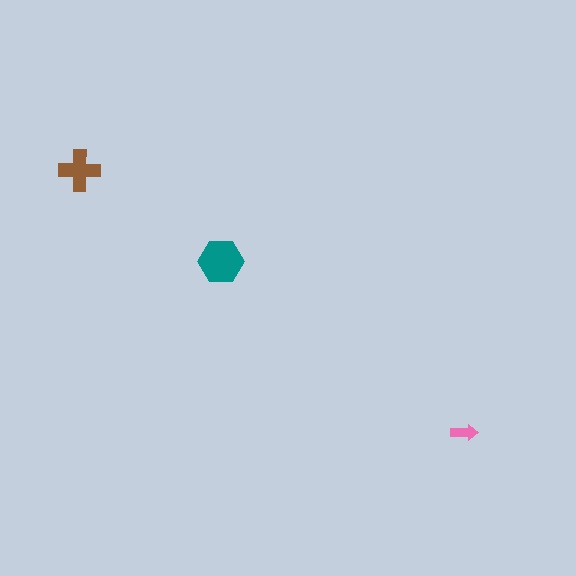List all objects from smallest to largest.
The pink arrow, the brown cross, the teal hexagon.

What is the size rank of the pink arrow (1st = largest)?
3rd.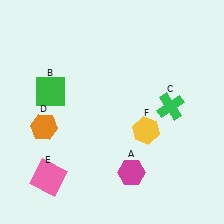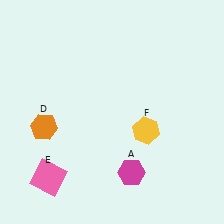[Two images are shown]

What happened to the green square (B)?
The green square (B) was removed in Image 2. It was in the top-left area of Image 1.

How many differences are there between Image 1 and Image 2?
There are 2 differences between the two images.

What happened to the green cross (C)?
The green cross (C) was removed in Image 2. It was in the top-right area of Image 1.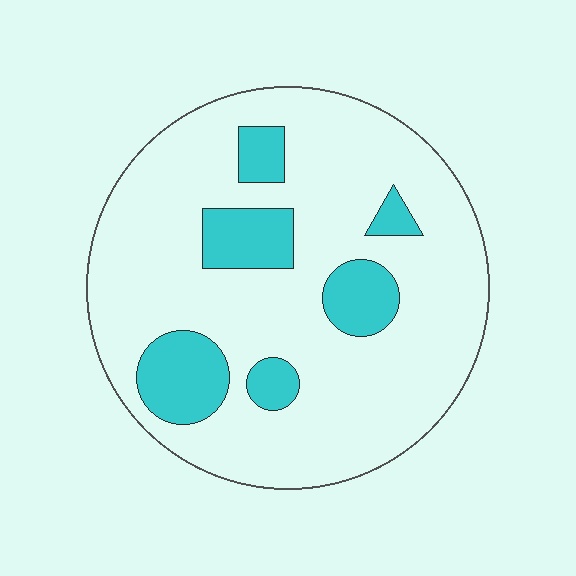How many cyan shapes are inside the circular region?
6.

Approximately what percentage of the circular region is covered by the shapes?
Approximately 20%.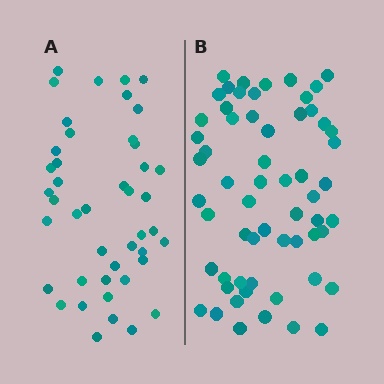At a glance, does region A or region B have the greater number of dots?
Region B (the right region) has more dots.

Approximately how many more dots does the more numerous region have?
Region B has approximately 15 more dots than region A.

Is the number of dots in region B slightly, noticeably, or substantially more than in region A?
Region B has noticeably more, but not dramatically so. The ratio is roughly 1.4 to 1.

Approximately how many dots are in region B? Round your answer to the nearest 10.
About 60 dots.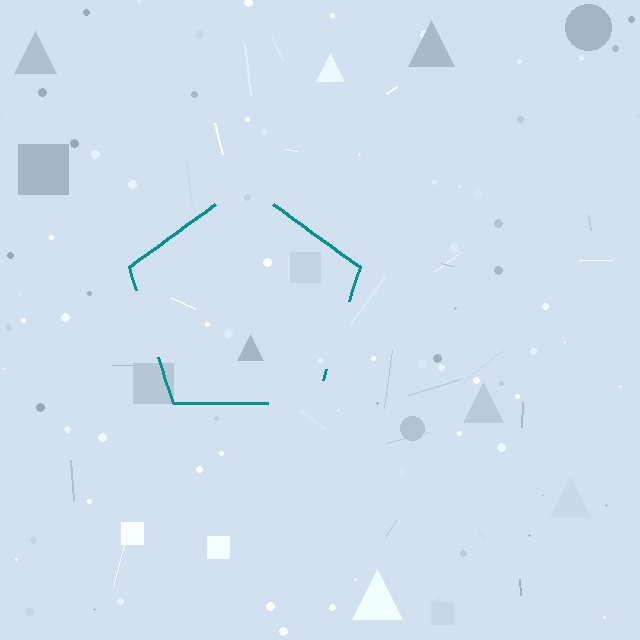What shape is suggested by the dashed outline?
The dashed outline suggests a pentagon.